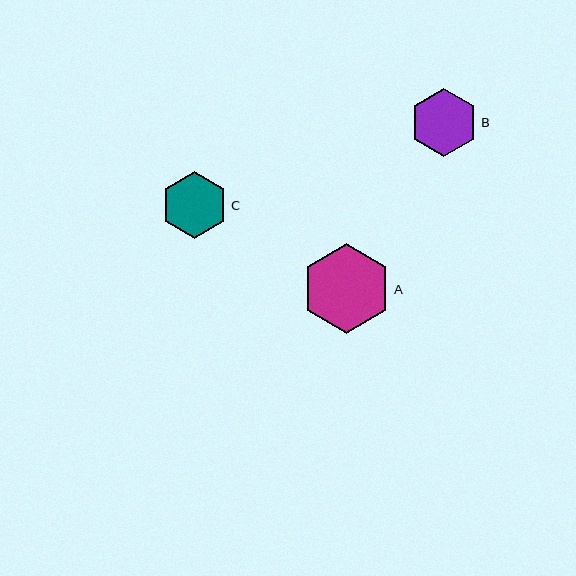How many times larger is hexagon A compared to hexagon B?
Hexagon A is approximately 1.3 times the size of hexagon B.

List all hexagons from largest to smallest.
From largest to smallest: A, B, C.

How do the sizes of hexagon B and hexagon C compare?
Hexagon B and hexagon C are approximately the same size.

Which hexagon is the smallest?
Hexagon C is the smallest with a size of approximately 67 pixels.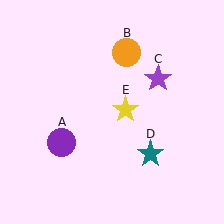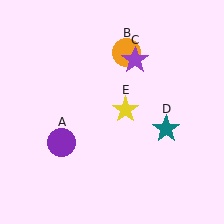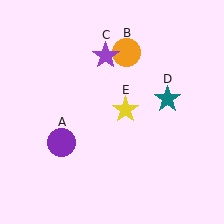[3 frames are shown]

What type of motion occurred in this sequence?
The purple star (object C), teal star (object D) rotated counterclockwise around the center of the scene.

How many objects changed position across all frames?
2 objects changed position: purple star (object C), teal star (object D).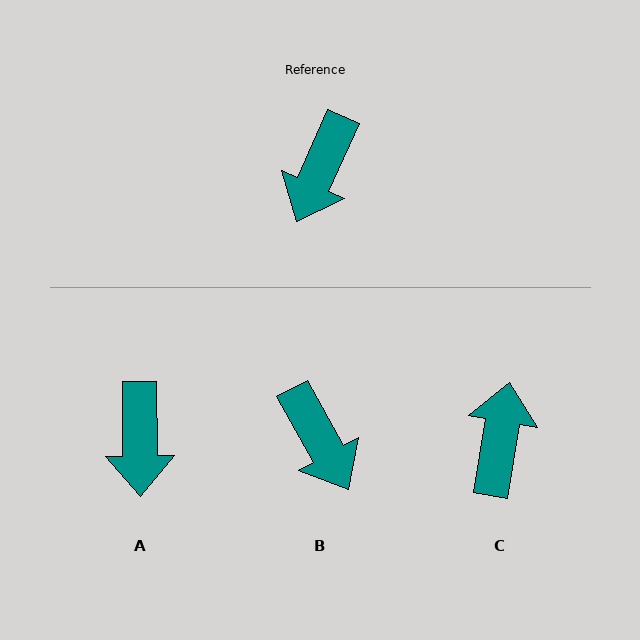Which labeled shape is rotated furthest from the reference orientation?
C, about 166 degrees away.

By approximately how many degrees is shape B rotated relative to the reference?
Approximately 53 degrees counter-clockwise.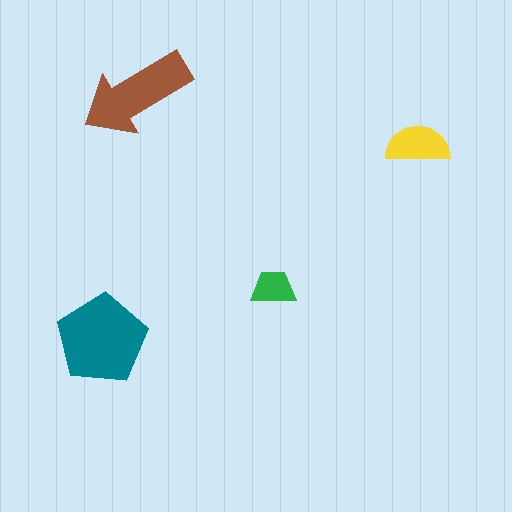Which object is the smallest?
The green trapezoid.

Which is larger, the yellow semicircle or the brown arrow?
The brown arrow.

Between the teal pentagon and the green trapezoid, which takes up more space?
The teal pentagon.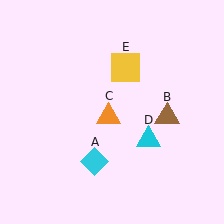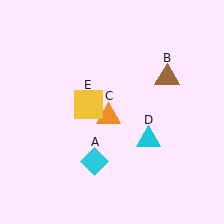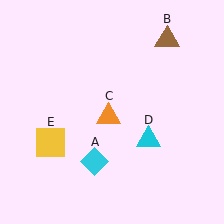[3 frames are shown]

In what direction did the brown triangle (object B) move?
The brown triangle (object B) moved up.